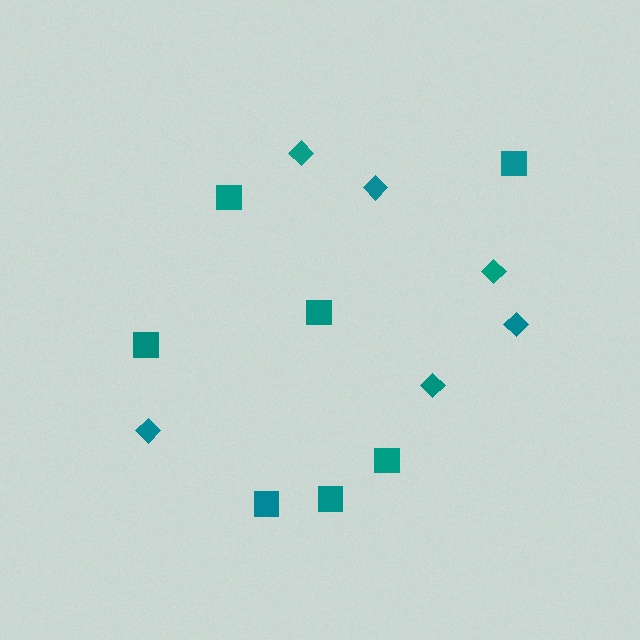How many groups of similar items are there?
There are 2 groups: one group of squares (7) and one group of diamonds (6).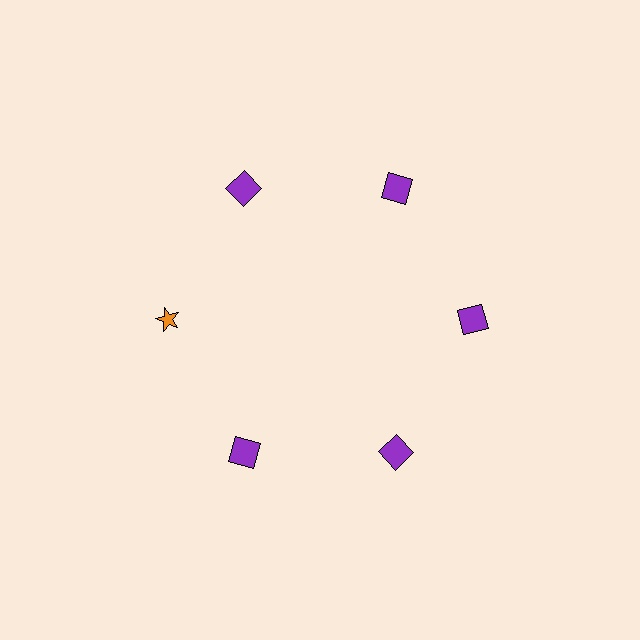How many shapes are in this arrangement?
There are 6 shapes arranged in a ring pattern.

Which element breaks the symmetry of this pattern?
The orange star at roughly the 9 o'clock position breaks the symmetry. All other shapes are purple squares.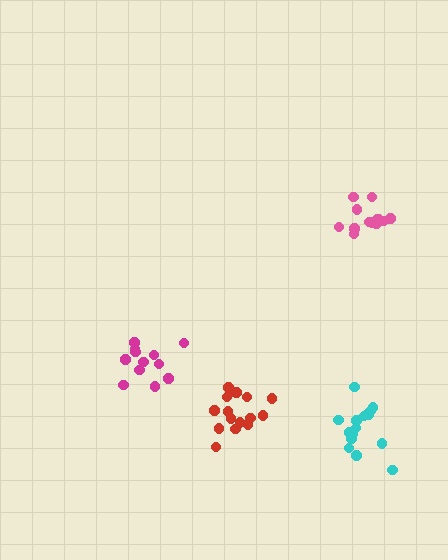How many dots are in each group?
Group 1: 16 dots, Group 2: 12 dots, Group 3: 13 dots, Group 4: 16 dots (57 total).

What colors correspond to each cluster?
The clusters are colored: cyan, magenta, pink, red.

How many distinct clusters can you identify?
There are 4 distinct clusters.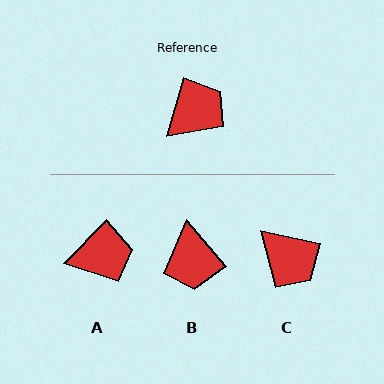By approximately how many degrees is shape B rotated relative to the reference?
Approximately 123 degrees clockwise.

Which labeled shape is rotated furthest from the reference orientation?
B, about 123 degrees away.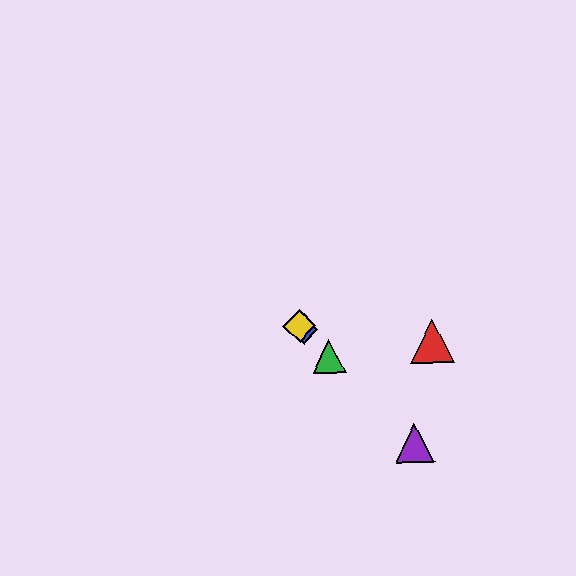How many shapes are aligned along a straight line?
4 shapes (the blue diamond, the green triangle, the yellow diamond, the purple triangle) are aligned along a straight line.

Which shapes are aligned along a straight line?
The blue diamond, the green triangle, the yellow diamond, the purple triangle are aligned along a straight line.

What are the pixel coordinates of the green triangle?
The green triangle is at (329, 356).